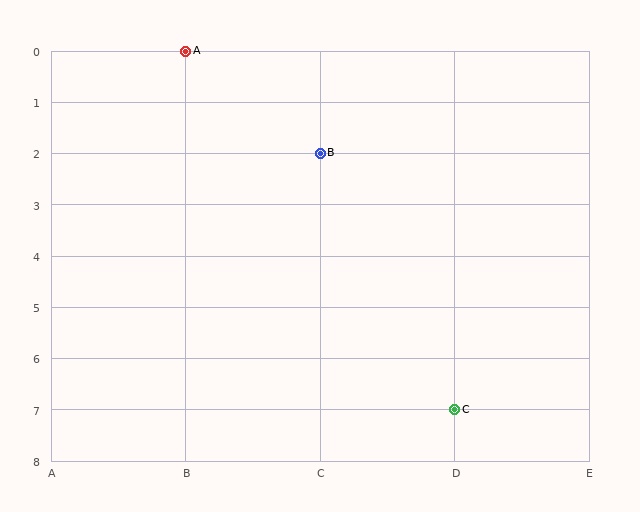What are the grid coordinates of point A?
Point A is at grid coordinates (B, 0).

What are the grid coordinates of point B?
Point B is at grid coordinates (C, 2).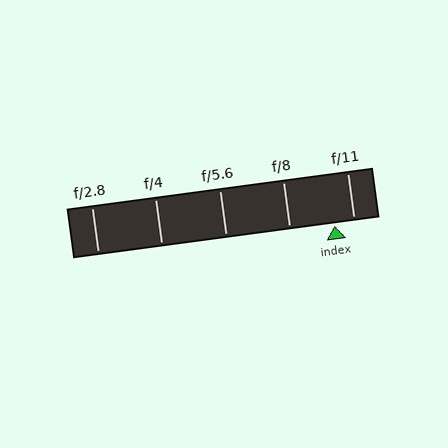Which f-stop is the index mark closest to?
The index mark is closest to f/11.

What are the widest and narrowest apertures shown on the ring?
The widest aperture shown is f/2.8 and the narrowest is f/11.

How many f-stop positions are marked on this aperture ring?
There are 5 f-stop positions marked.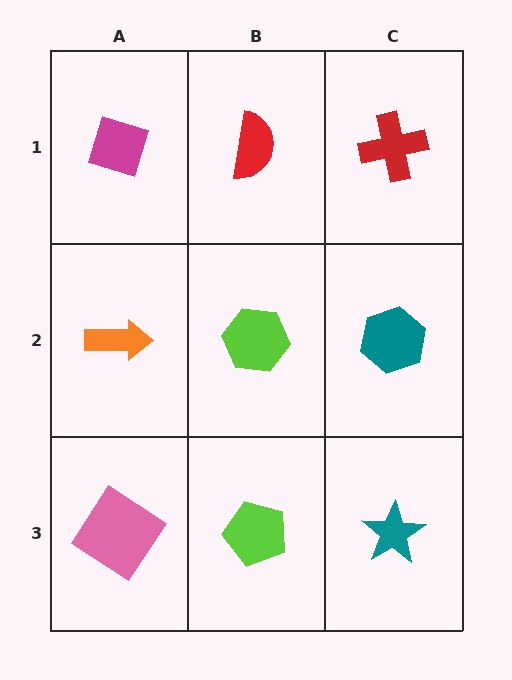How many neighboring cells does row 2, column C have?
3.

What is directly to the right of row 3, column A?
A lime pentagon.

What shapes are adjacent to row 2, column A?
A magenta diamond (row 1, column A), a pink diamond (row 3, column A), a lime hexagon (row 2, column B).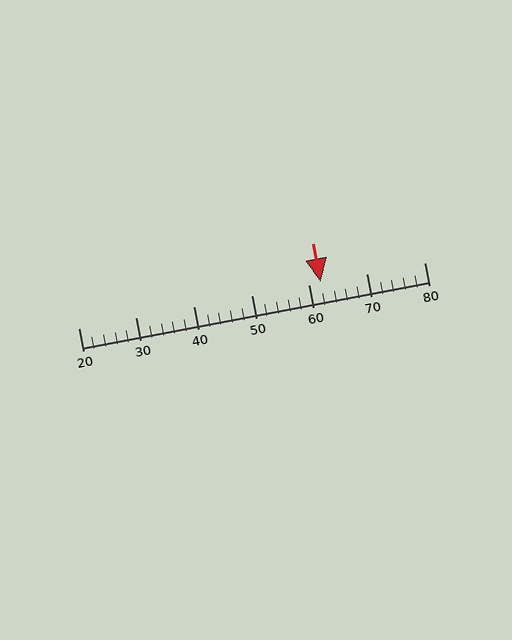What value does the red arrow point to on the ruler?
The red arrow points to approximately 62.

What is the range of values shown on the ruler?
The ruler shows values from 20 to 80.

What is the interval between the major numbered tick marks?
The major tick marks are spaced 10 units apart.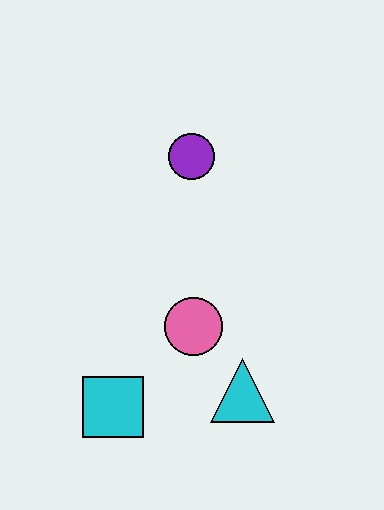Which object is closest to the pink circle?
The cyan triangle is closest to the pink circle.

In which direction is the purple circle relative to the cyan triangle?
The purple circle is above the cyan triangle.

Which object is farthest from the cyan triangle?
The purple circle is farthest from the cyan triangle.